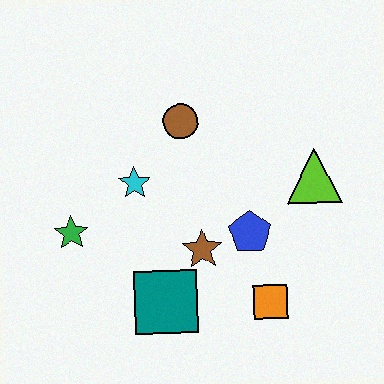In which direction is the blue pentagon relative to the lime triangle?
The blue pentagon is to the left of the lime triangle.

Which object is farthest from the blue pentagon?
The green star is farthest from the blue pentagon.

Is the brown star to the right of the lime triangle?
No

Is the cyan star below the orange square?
No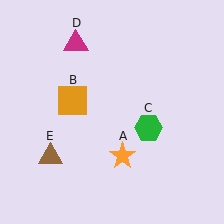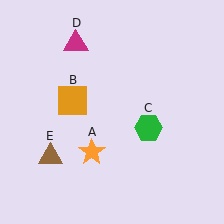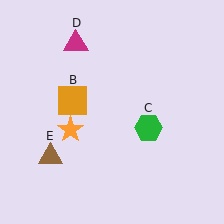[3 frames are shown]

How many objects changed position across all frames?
1 object changed position: orange star (object A).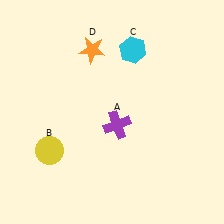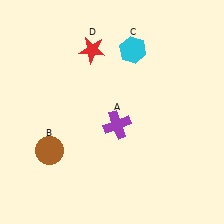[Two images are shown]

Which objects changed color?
B changed from yellow to brown. D changed from orange to red.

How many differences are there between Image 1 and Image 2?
There are 2 differences between the two images.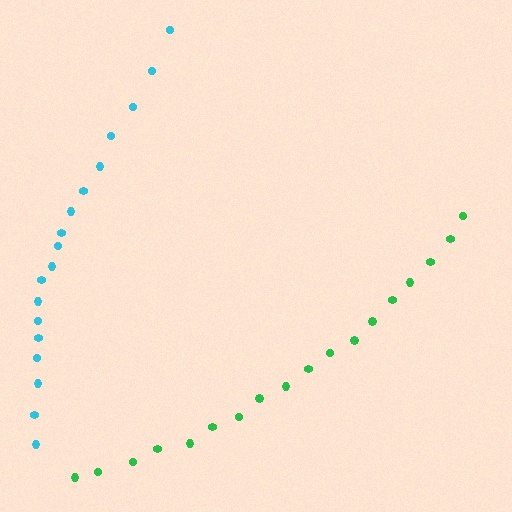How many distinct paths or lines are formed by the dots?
There are 2 distinct paths.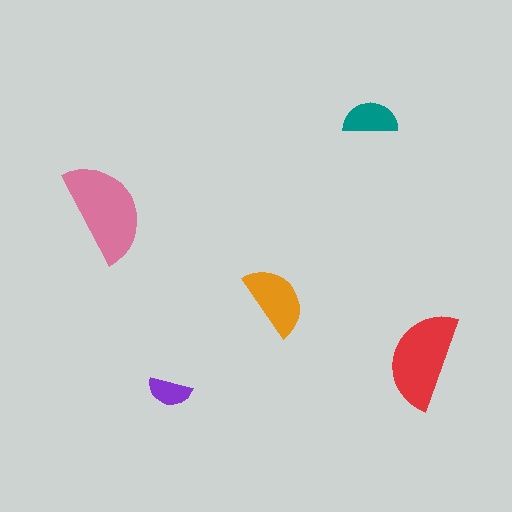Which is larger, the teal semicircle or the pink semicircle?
The pink one.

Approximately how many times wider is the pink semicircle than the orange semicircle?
About 1.5 times wider.